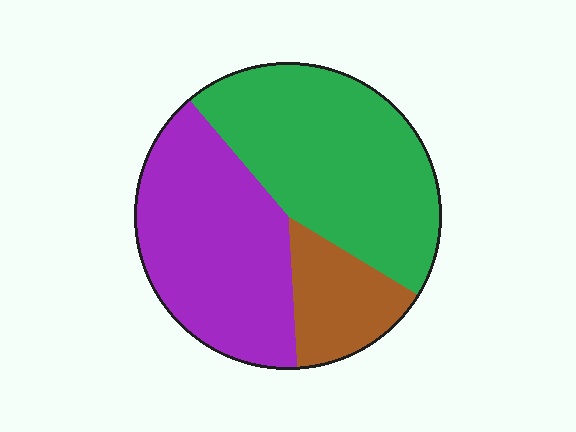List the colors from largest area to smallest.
From largest to smallest: green, purple, brown.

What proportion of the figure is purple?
Purple takes up about two fifths (2/5) of the figure.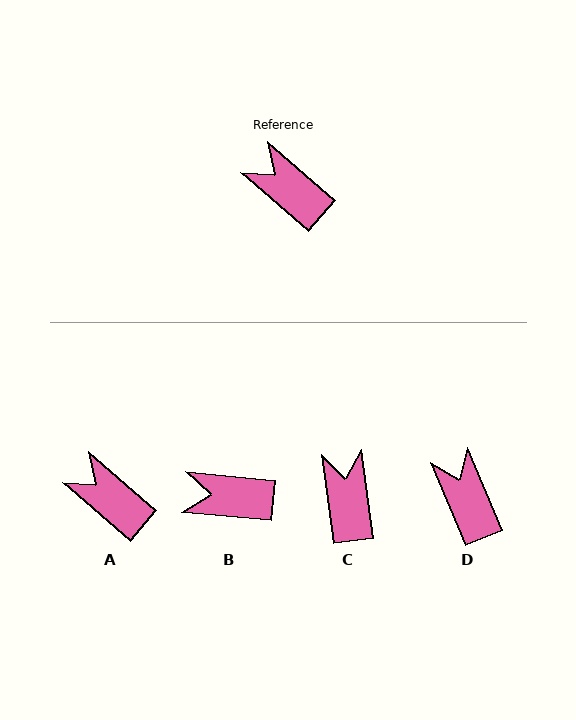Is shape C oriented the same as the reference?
No, it is off by about 42 degrees.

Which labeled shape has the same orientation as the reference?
A.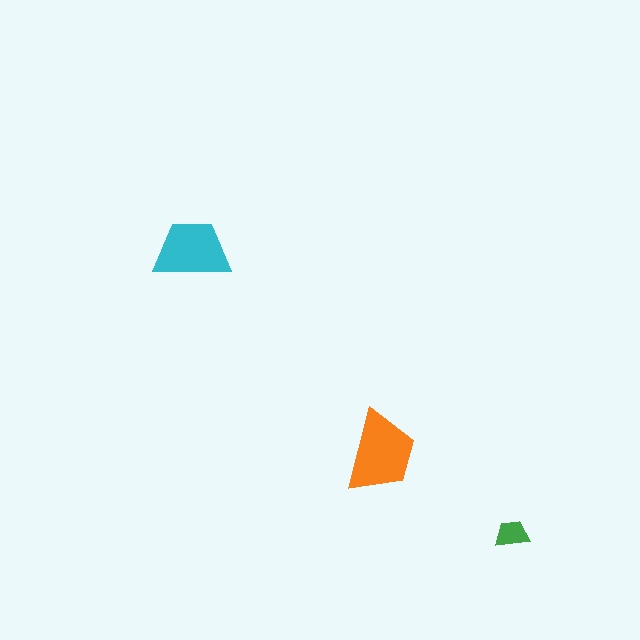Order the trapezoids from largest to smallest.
the orange one, the cyan one, the green one.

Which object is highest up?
The cyan trapezoid is topmost.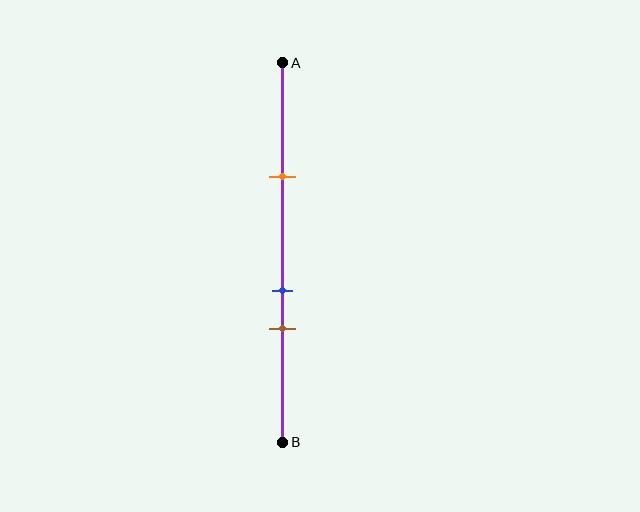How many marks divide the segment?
There are 3 marks dividing the segment.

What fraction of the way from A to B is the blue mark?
The blue mark is approximately 60% (0.6) of the way from A to B.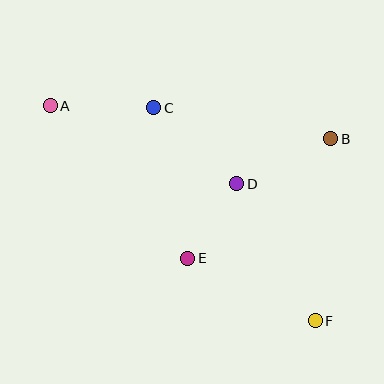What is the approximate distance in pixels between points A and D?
The distance between A and D is approximately 202 pixels.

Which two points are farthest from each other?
Points A and F are farthest from each other.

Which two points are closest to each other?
Points D and E are closest to each other.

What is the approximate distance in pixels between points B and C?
The distance between B and C is approximately 180 pixels.